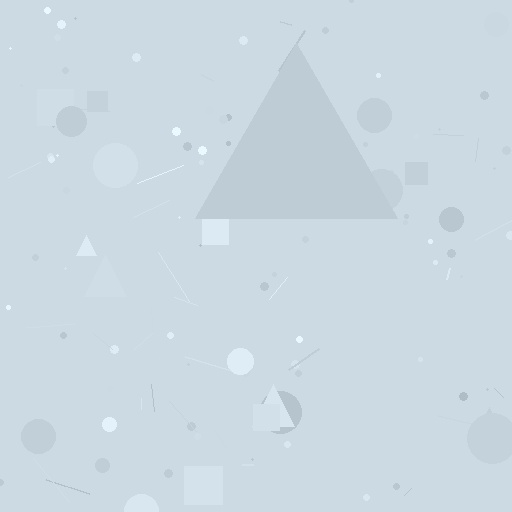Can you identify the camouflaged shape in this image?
The camouflaged shape is a triangle.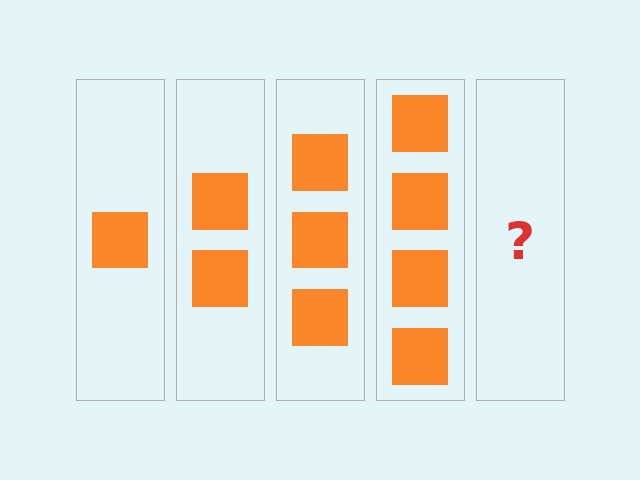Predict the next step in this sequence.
The next step is 5 squares.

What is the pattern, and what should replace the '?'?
The pattern is that each step adds one more square. The '?' should be 5 squares.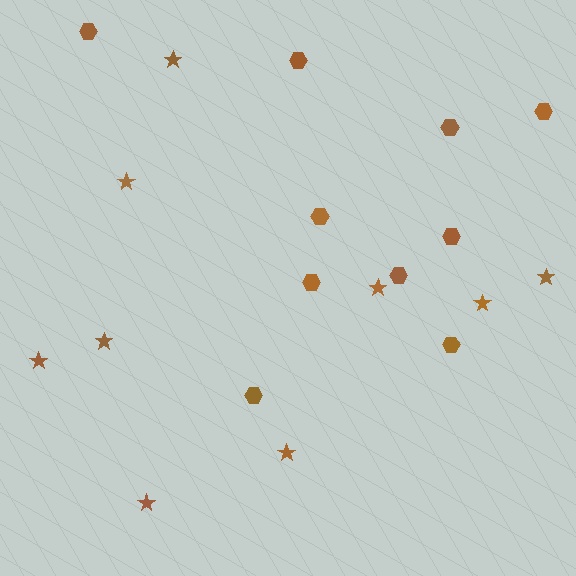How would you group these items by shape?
There are 2 groups: one group of stars (9) and one group of hexagons (10).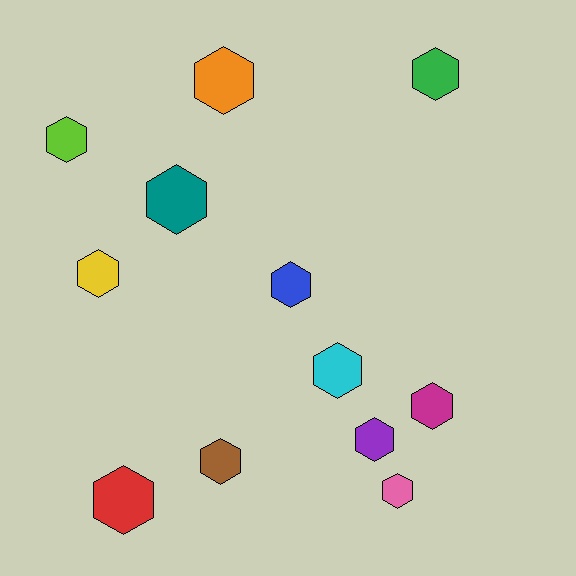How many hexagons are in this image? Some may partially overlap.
There are 12 hexagons.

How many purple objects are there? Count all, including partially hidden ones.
There is 1 purple object.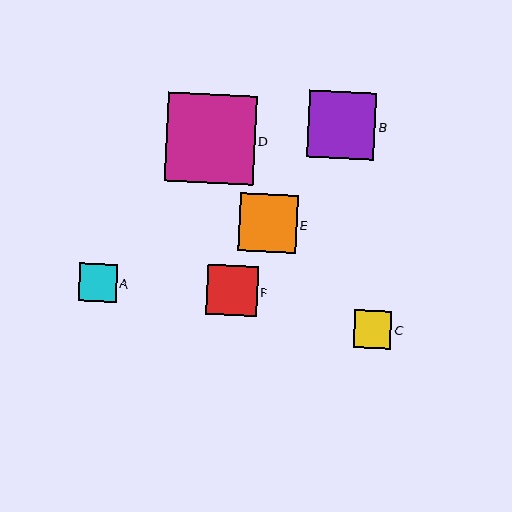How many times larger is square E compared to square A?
Square E is approximately 1.5 times the size of square A.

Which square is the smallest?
Square C is the smallest with a size of approximately 38 pixels.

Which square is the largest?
Square D is the largest with a size of approximately 89 pixels.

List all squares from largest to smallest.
From largest to smallest: D, B, E, F, A, C.